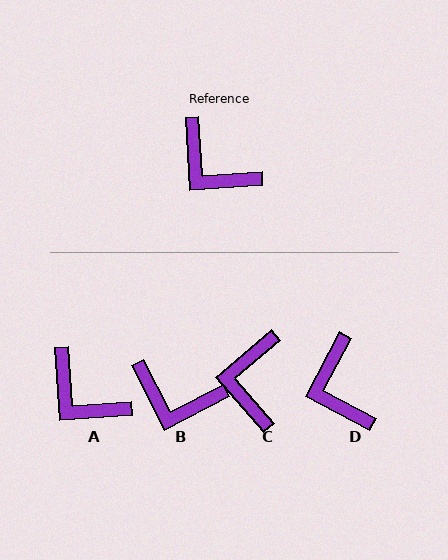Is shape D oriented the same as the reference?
No, it is off by about 32 degrees.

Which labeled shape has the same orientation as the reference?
A.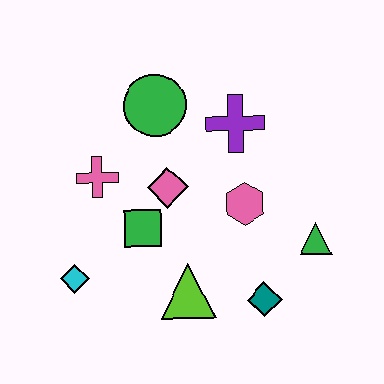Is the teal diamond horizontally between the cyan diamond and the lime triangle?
No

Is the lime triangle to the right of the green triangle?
No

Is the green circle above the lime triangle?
Yes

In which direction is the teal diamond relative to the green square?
The teal diamond is to the right of the green square.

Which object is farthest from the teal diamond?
The green circle is farthest from the teal diamond.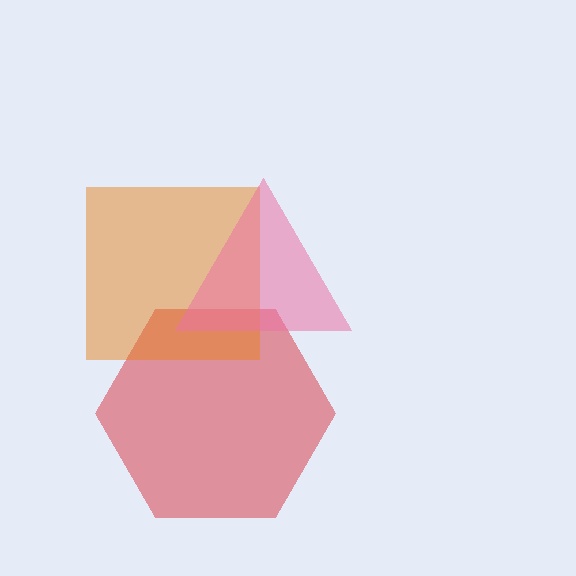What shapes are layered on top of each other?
The layered shapes are: a red hexagon, an orange square, a pink triangle.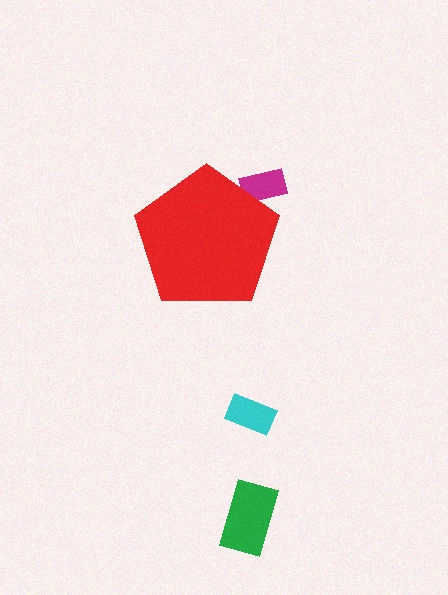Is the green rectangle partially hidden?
No, the green rectangle is fully visible.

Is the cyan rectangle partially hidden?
No, the cyan rectangle is fully visible.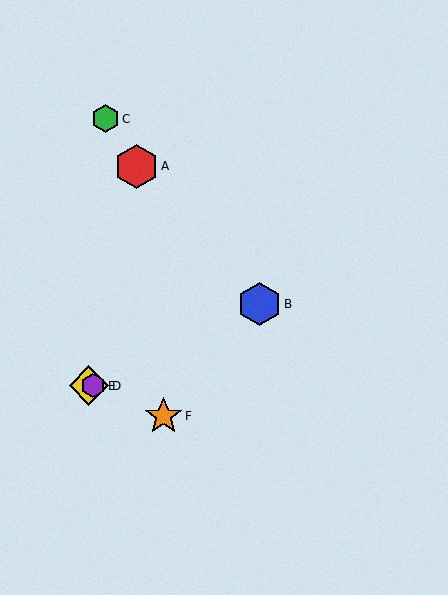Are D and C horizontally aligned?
No, D is at y≈386 and C is at y≈119.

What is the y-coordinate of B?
Object B is at y≈304.